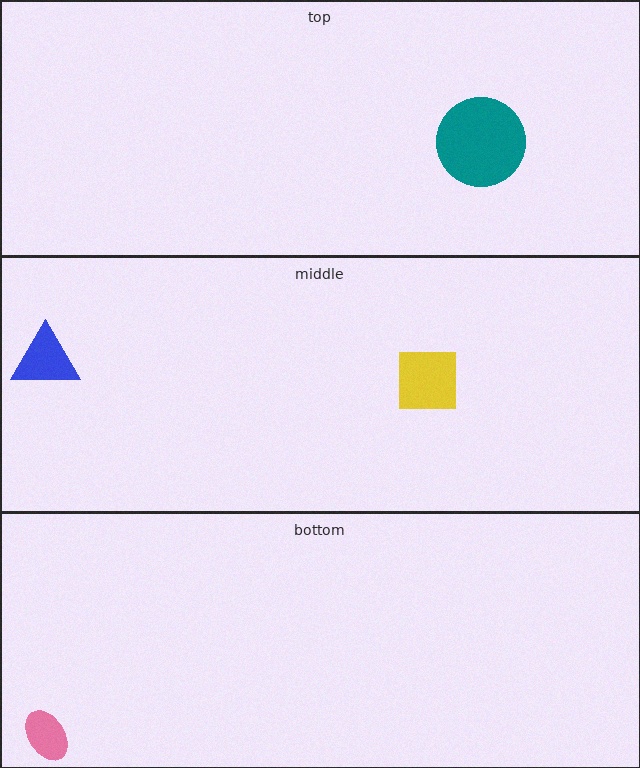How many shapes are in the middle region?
2.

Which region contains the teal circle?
The top region.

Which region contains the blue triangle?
The middle region.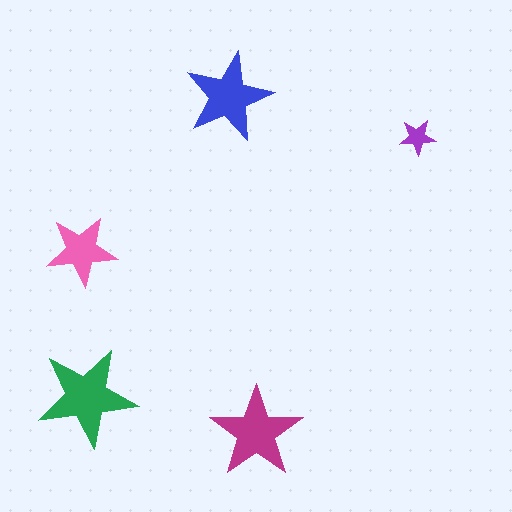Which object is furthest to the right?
The purple star is rightmost.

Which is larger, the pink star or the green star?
The green one.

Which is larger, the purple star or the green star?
The green one.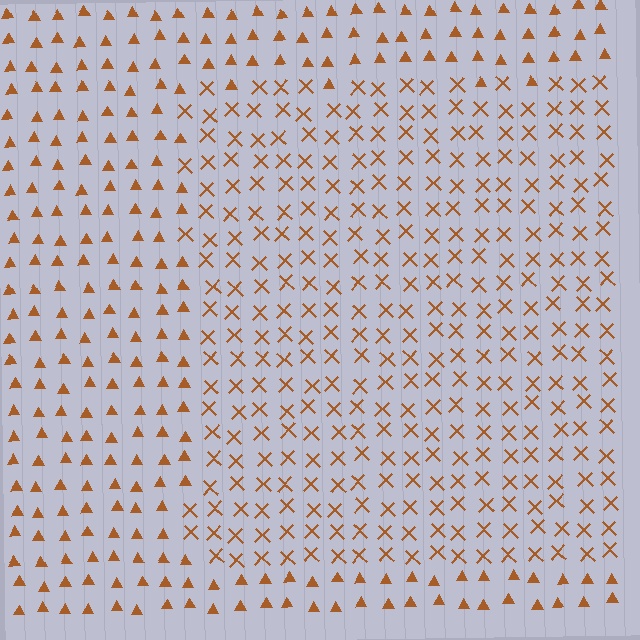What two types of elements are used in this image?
The image uses X marks inside the rectangle region and triangles outside it.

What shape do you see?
I see a rectangle.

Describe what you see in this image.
The image is filled with small brown elements arranged in a uniform grid. A rectangle-shaped region contains X marks, while the surrounding area contains triangles. The boundary is defined purely by the change in element shape.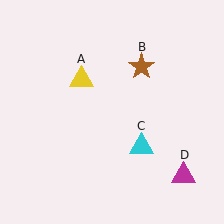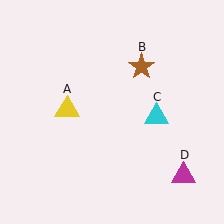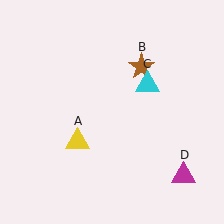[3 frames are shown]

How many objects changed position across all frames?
2 objects changed position: yellow triangle (object A), cyan triangle (object C).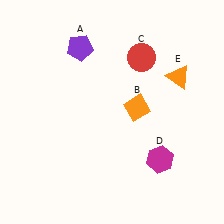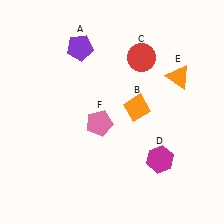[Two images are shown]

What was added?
A pink pentagon (F) was added in Image 2.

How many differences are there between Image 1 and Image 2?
There is 1 difference between the two images.